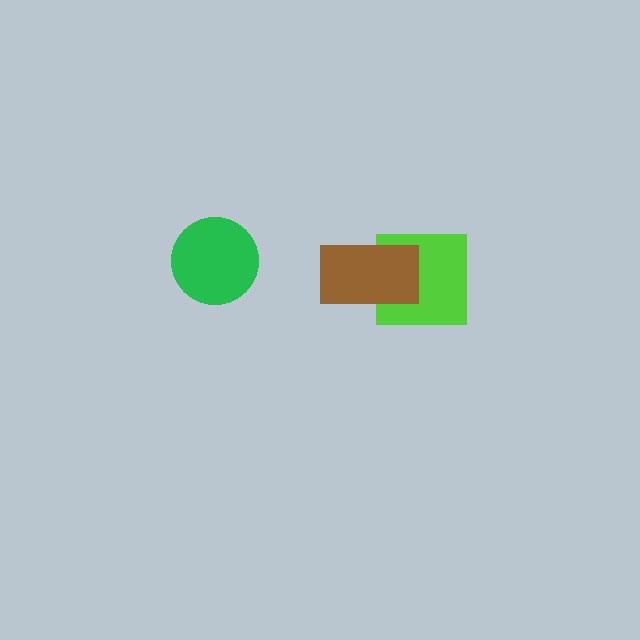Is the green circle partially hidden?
No, no other shape covers it.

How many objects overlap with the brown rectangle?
1 object overlaps with the brown rectangle.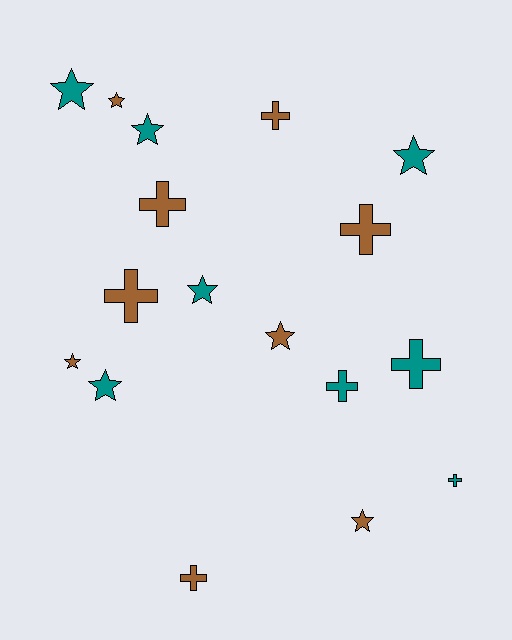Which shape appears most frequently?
Star, with 9 objects.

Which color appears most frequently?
Brown, with 9 objects.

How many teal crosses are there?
There are 3 teal crosses.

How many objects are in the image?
There are 17 objects.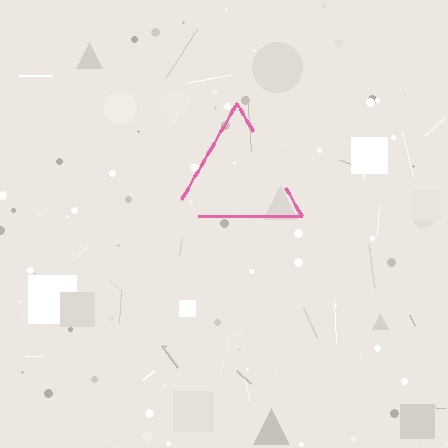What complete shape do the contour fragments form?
The contour fragments form a triangle.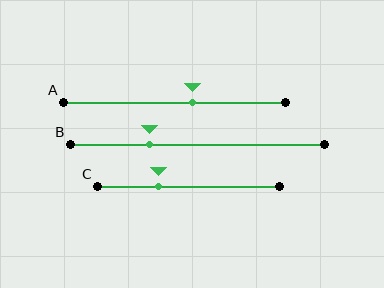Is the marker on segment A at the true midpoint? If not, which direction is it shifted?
No, the marker on segment A is shifted to the right by about 8% of the segment length.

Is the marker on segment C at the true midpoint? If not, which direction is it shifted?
No, the marker on segment C is shifted to the left by about 16% of the segment length.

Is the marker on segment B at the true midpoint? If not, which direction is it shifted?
No, the marker on segment B is shifted to the left by about 19% of the segment length.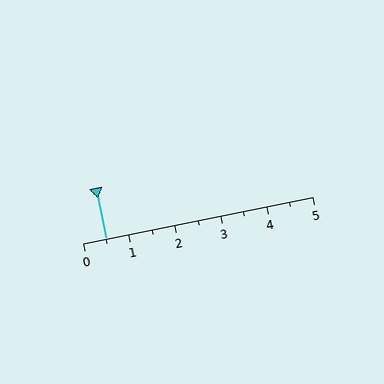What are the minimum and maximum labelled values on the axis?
The axis runs from 0 to 5.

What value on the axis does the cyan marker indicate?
The marker indicates approximately 0.5.